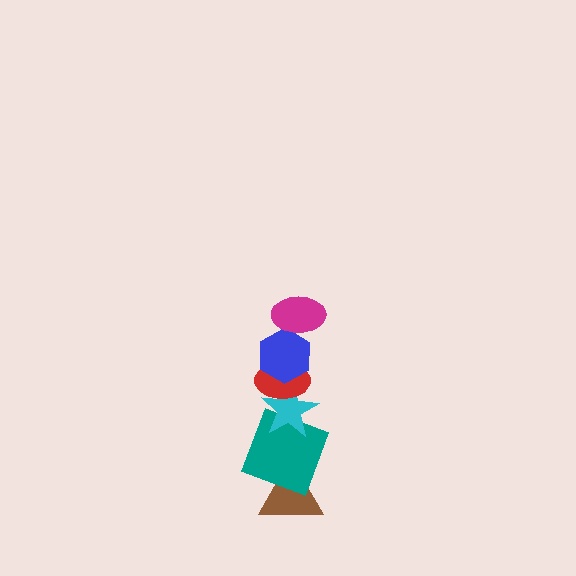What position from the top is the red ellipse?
The red ellipse is 3rd from the top.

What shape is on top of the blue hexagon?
The magenta ellipse is on top of the blue hexagon.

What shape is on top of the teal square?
The cyan star is on top of the teal square.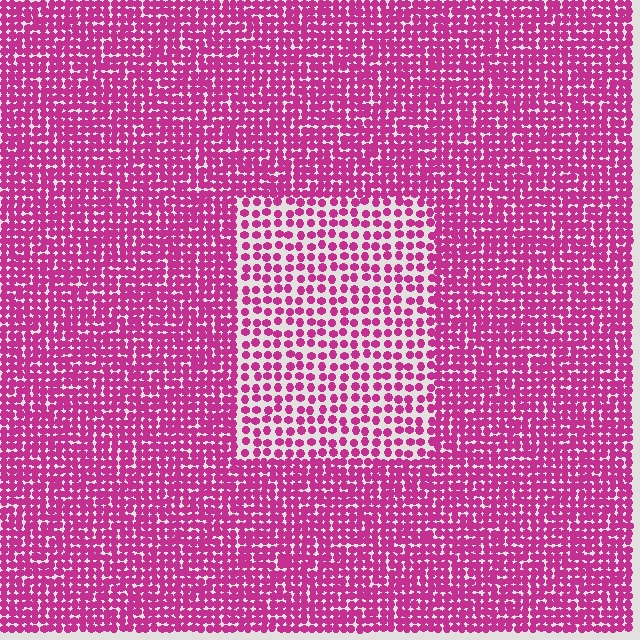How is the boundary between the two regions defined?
The boundary is defined by a change in element density (approximately 1.9x ratio). All elements are the same color, size, and shape.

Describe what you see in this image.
The image contains small magenta elements arranged at two different densities. A rectangle-shaped region is visible where the elements are less densely packed than the surrounding area.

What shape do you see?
I see a rectangle.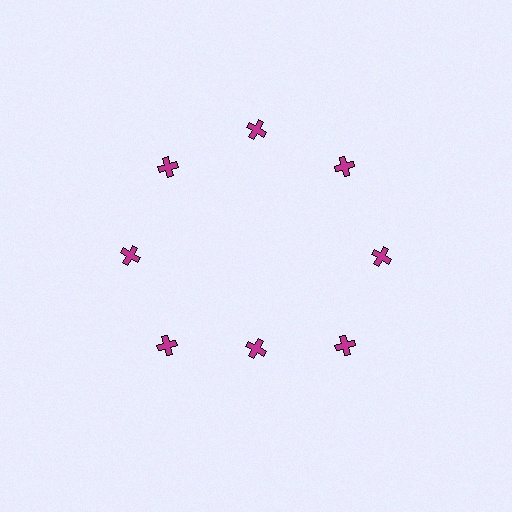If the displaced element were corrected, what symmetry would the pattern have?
It would have 8-fold rotational symmetry — the pattern would map onto itself every 45 degrees.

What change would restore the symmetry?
The symmetry would be restored by moving it outward, back onto the ring so that all 8 crosses sit at equal angles and equal distance from the center.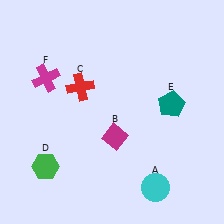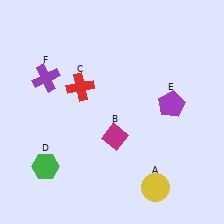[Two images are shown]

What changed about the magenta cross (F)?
In Image 1, F is magenta. In Image 2, it changed to purple.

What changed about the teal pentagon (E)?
In Image 1, E is teal. In Image 2, it changed to purple.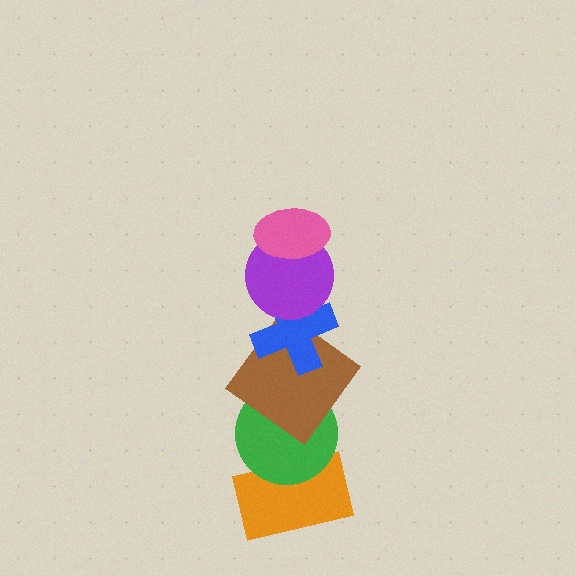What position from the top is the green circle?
The green circle is 5th from the top.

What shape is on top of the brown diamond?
The blue cross is on top of the brown diamond.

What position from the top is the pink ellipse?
The pink ellipse is 1st from the top.